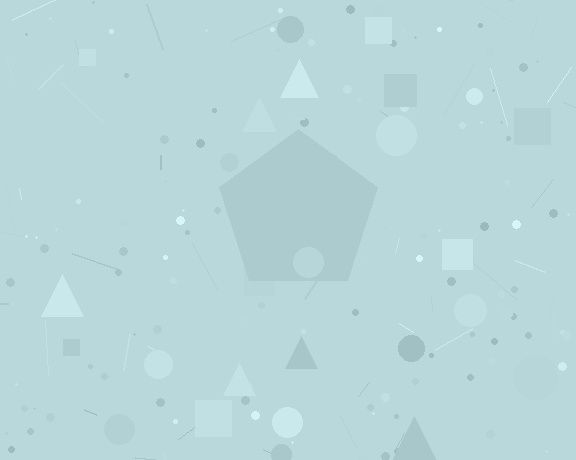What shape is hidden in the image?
A pentagon is hidden in the image.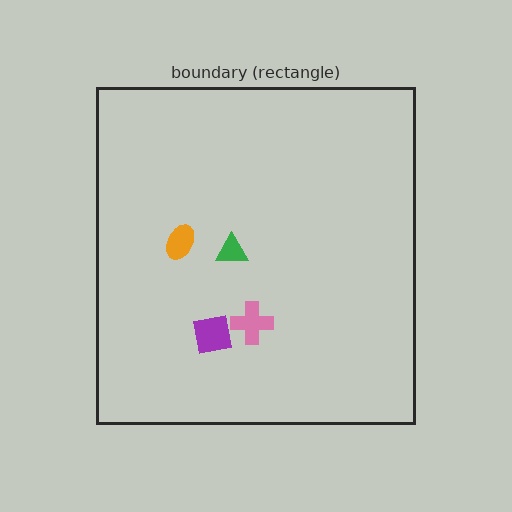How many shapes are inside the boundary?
4 inside, 0 outside.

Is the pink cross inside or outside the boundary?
Inside.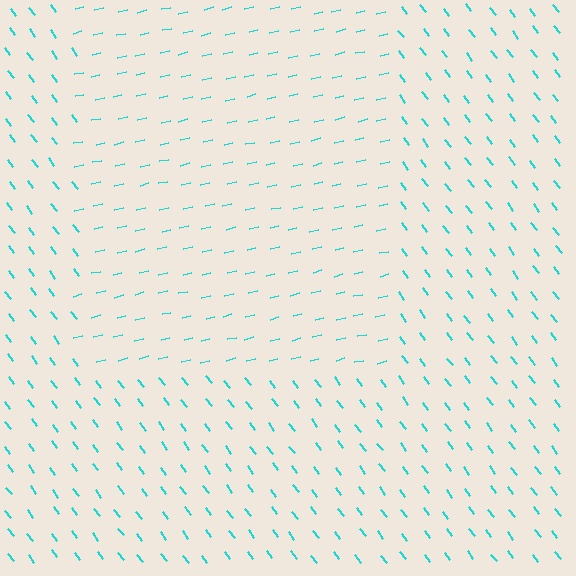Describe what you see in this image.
The image is filled with small cyan line segments. A rectangle region in the image has lines oriented differently from the surrounding lines, creating a visible texture boundary.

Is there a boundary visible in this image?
Yes, there is a texture boundary formed by a change in line orientation.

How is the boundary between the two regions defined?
The boundary is defined purely by a change in line orientation (approximately 66 degrees difference). All lines are the same color and thickness.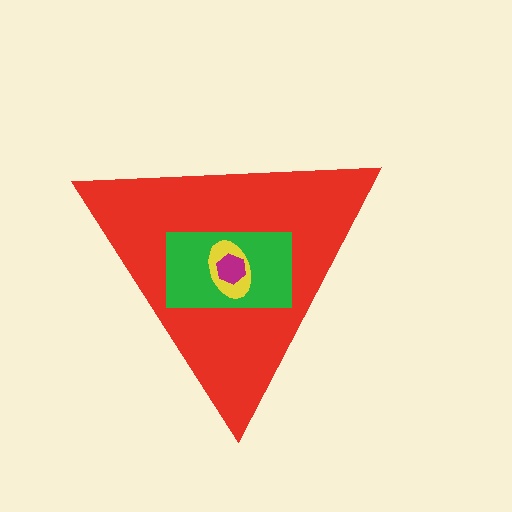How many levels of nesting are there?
4.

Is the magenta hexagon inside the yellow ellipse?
Yes.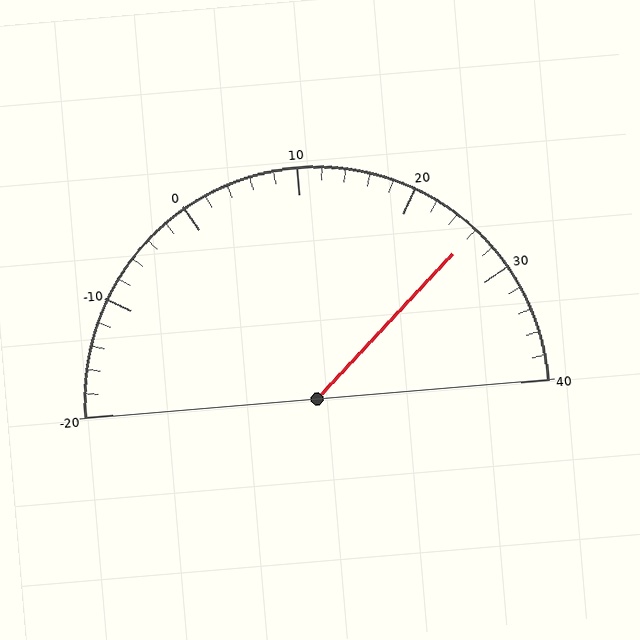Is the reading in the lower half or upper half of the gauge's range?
The reading is in the upper half of the range (-20 to 40).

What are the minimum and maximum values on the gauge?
The gauge ranges from -20 to 40.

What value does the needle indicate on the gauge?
The needle indicates approximately 26.